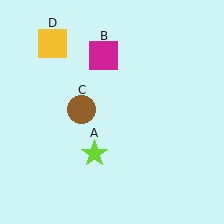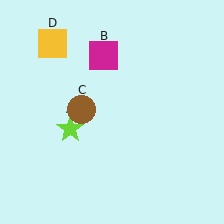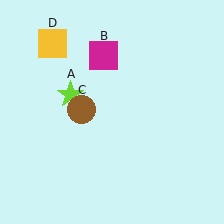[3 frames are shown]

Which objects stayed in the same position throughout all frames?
Magenta square (object B) and brown circle (object C) and yellow square (object D) remained stationary.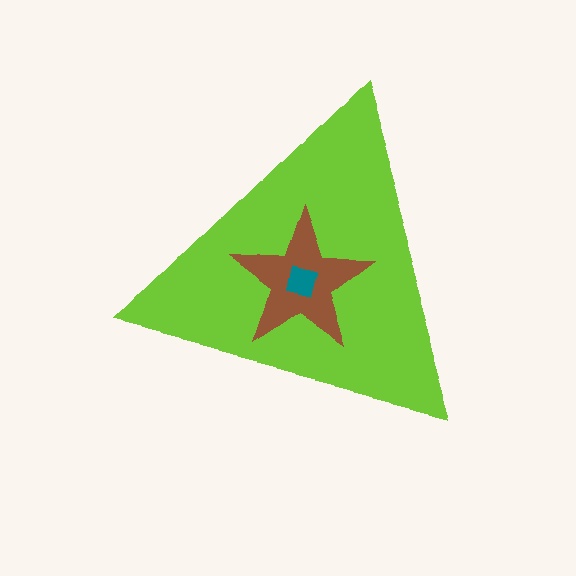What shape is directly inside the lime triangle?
The brown star.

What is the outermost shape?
The lime triangle.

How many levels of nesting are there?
3.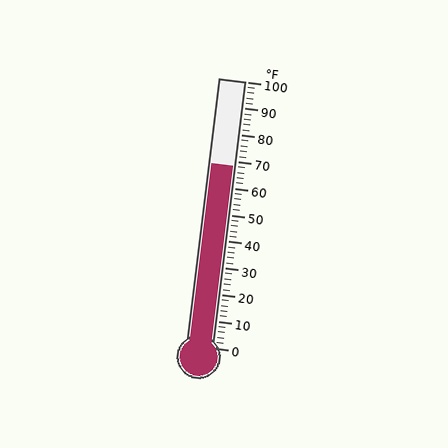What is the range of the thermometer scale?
The thermometer scale ranges from 0°F to 100°F.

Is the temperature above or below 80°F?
The temperature is below 80°F.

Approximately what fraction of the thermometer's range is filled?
The thermometer is filled to approximately 70% of its range.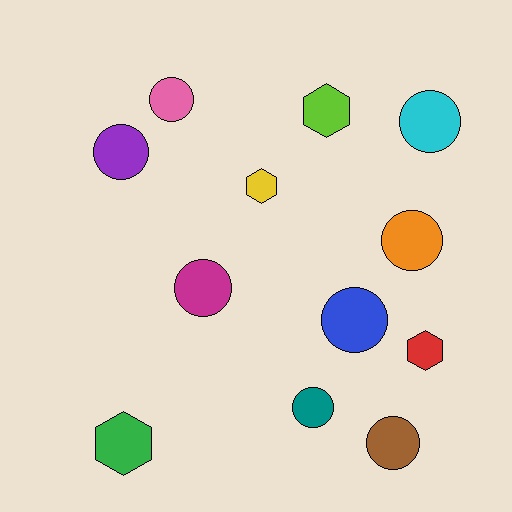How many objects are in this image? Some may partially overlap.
There are 12 objects.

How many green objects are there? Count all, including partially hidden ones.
There is 1 green object.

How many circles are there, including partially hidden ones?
There are 8 circles.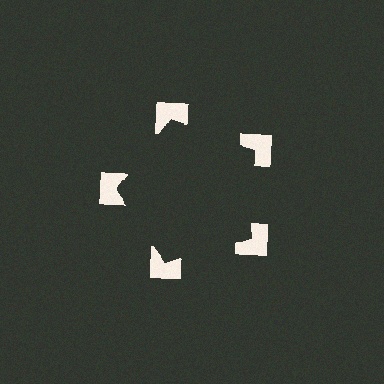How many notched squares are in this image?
There are 5 — one at each vertex of the illusory pentagon.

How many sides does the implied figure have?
5 sides.